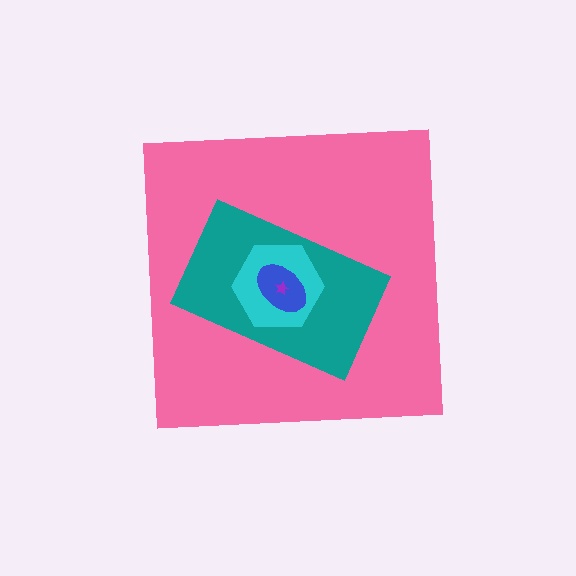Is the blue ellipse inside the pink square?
Yes.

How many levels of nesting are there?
5.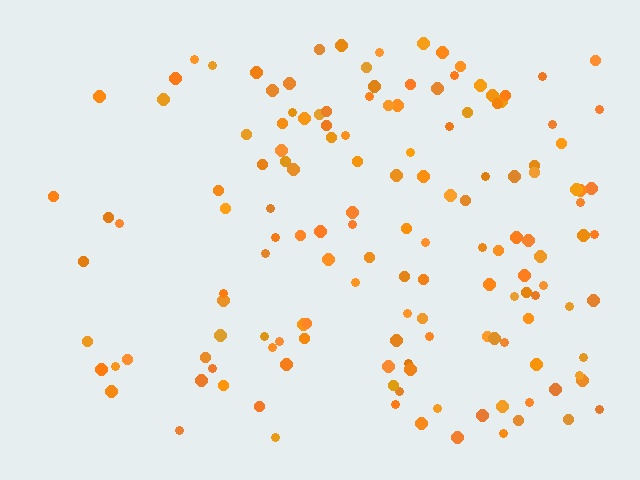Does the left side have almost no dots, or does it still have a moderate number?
Still a moderate number, just noticeably fewer than the right.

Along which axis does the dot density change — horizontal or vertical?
Horizontal.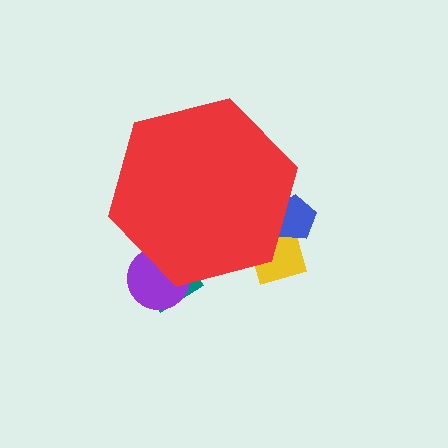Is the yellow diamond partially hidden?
Yes, the yellow diamond is partially hidden behind the red hexagon.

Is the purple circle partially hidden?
Yes, the purple circle is partially hidden behind the red hexagon.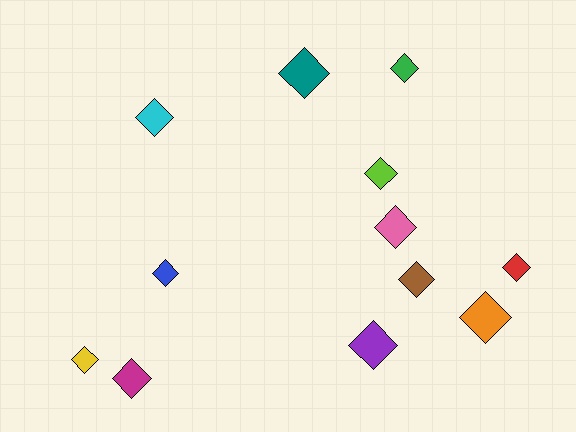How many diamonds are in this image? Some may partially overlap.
There are 12 diamonds.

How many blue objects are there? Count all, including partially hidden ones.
There is 1 blue object.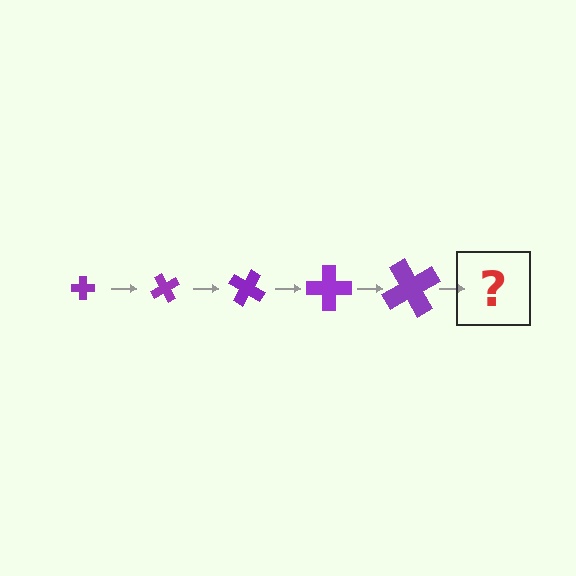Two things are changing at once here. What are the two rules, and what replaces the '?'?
The two rules are that the cross grows larger each step and it rotates 60 degrees each step. The '?' should be a cross, larger than the previous one and rotated 300 degrees from the start.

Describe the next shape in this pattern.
It should be a cross, larger than the previous one and rotated 300 degrees from the start.